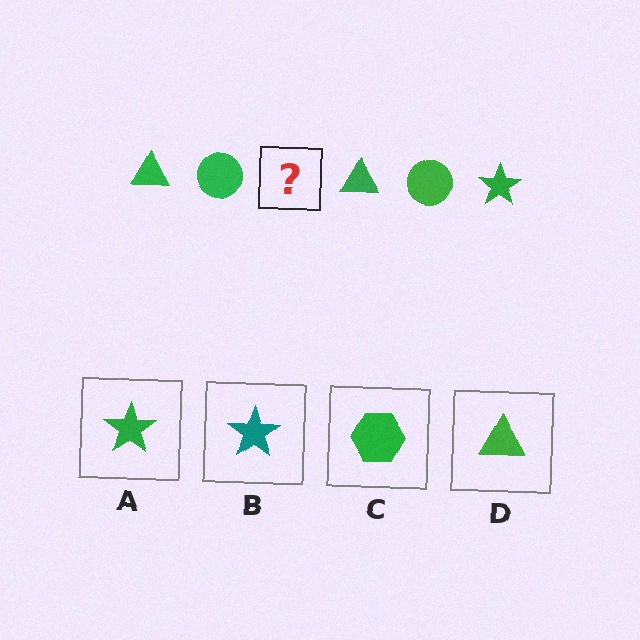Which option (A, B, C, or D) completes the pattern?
A.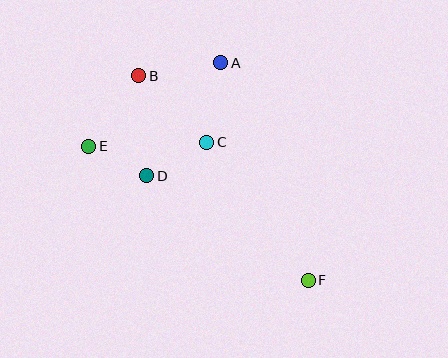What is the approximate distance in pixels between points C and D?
The distance between C and D is approximately 69 pixels.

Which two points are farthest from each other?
Points B and F are farthest from each other.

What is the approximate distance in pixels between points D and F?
The distance between D and F is approximately 192 pixels.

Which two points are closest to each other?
Points D and E are closest to each other.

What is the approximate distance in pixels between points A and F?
The distance between A and F is approximately 234 pixels.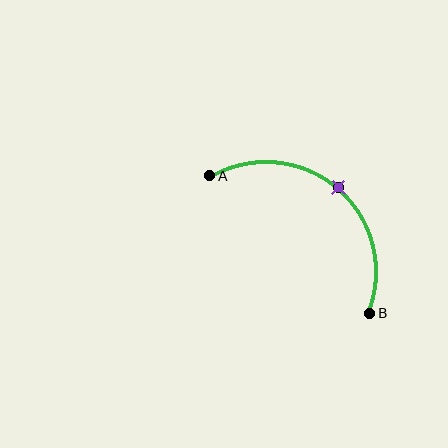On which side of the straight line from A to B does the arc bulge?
The arc bulges above and to the right of the straight line connecting A and B.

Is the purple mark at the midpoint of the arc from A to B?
Yes. The purple mark lies on the arc at equal arc-length from both A and B — it is the arc midpoint.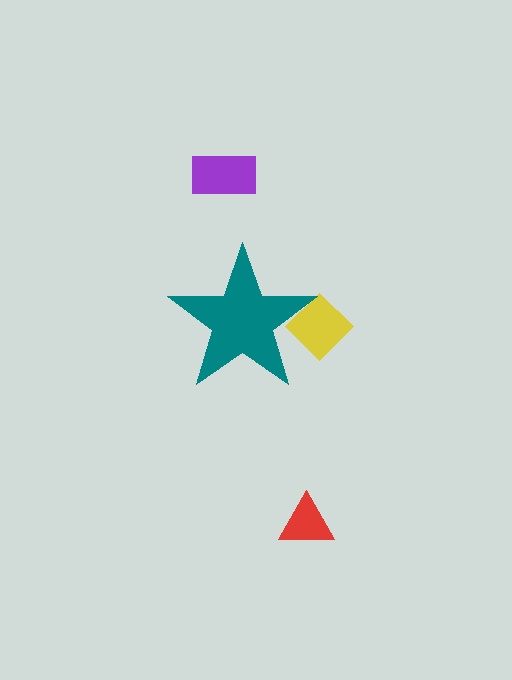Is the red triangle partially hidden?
No, the red triangle is fully visible.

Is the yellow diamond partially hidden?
Yes, the yellow diamond is partially hidden behind the teal star.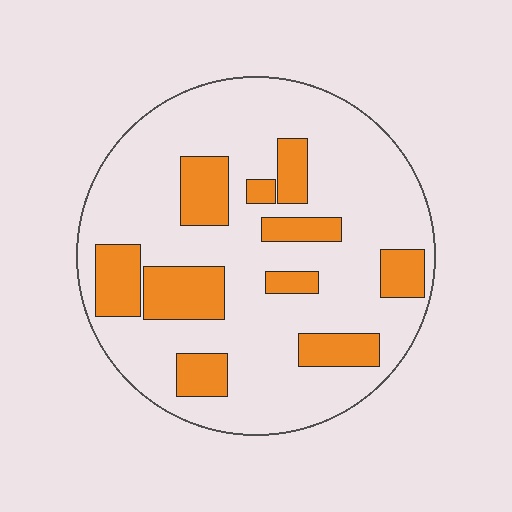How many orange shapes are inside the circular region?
10.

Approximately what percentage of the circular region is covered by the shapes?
Approximately 25%.